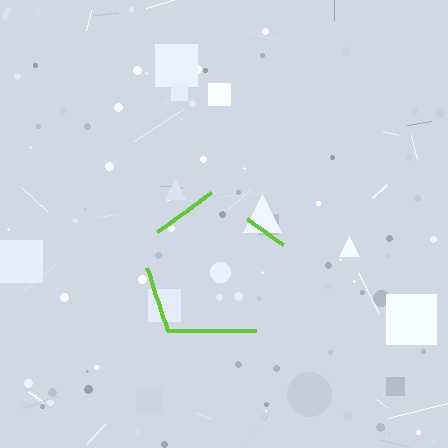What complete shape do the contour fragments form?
The contour fragments form a pentagon.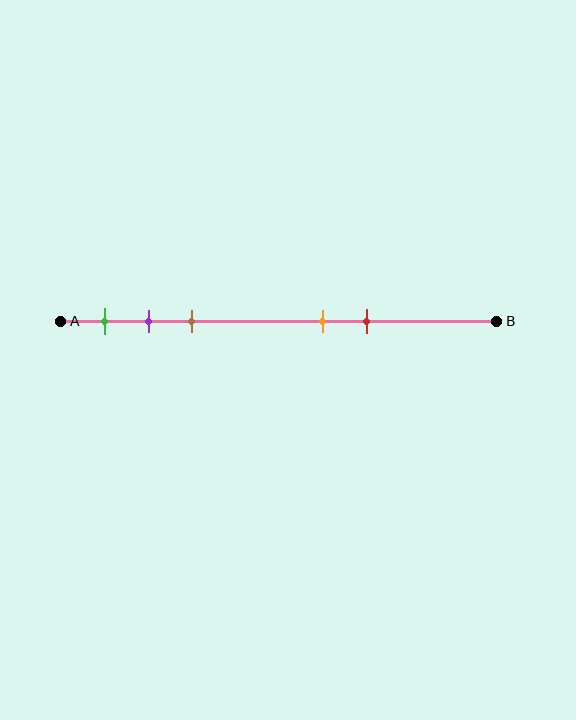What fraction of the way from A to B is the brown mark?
The brown mark is approximately 30% (0.3) of the way from A to B.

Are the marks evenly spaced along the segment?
No, the marks are not evenly spaced.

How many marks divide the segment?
There are 5 marks dividing the segment.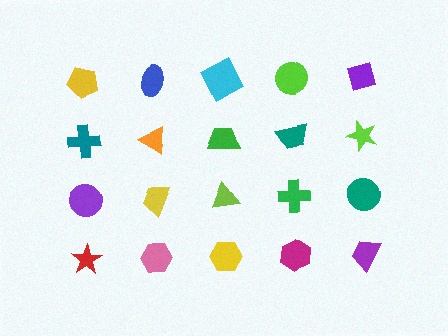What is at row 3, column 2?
A yellow trapezoid.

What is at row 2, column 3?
A green trapezoid.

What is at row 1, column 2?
A blue ellipse.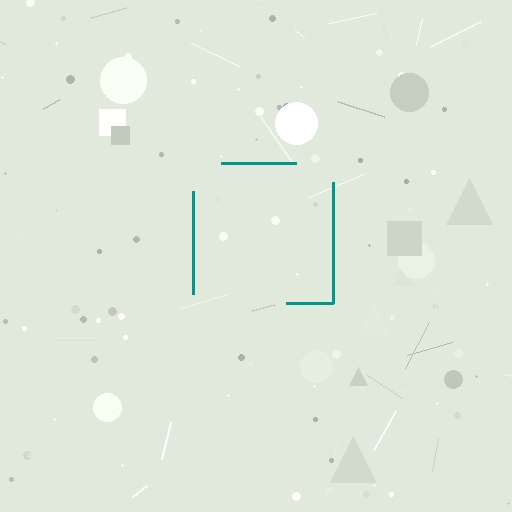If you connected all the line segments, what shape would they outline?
They would outline a square.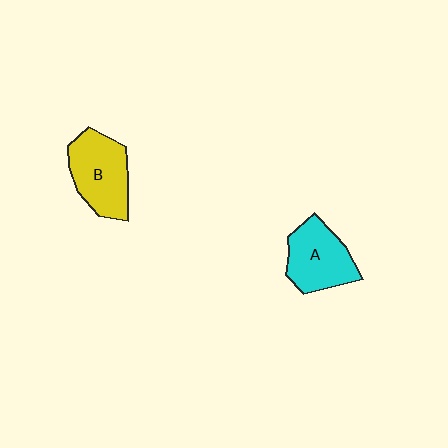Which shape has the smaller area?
Shape A (cyan).